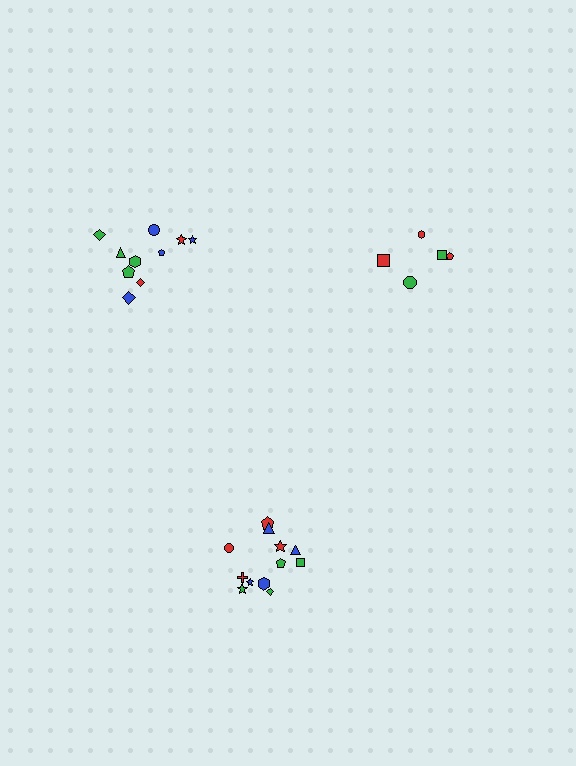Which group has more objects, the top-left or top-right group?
The top-left group.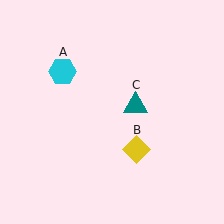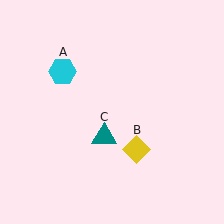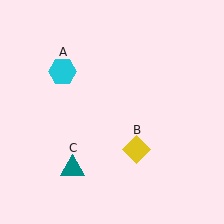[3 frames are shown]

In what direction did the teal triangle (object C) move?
The teal triangle (object C) moved down and to the left.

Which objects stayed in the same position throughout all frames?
Cyan hexagon (object A) and yellow diamond (object B) remained stationary.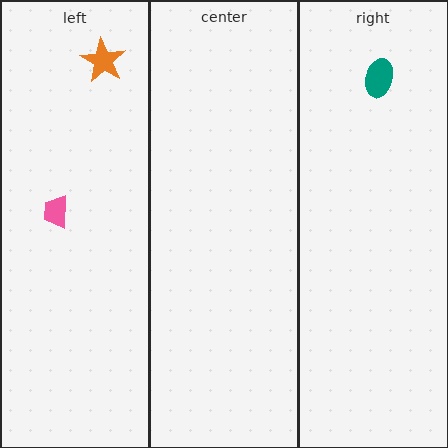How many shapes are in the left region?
2.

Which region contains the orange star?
The left region.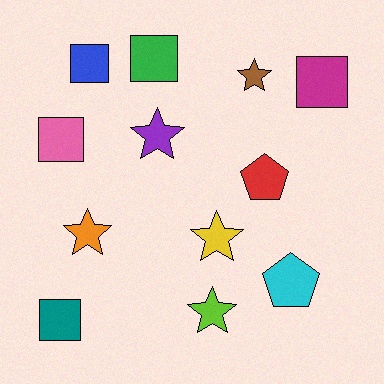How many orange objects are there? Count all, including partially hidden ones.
There is 1 orange object.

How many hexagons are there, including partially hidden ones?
There are no hexagons.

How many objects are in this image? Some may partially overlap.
There are 12 objects.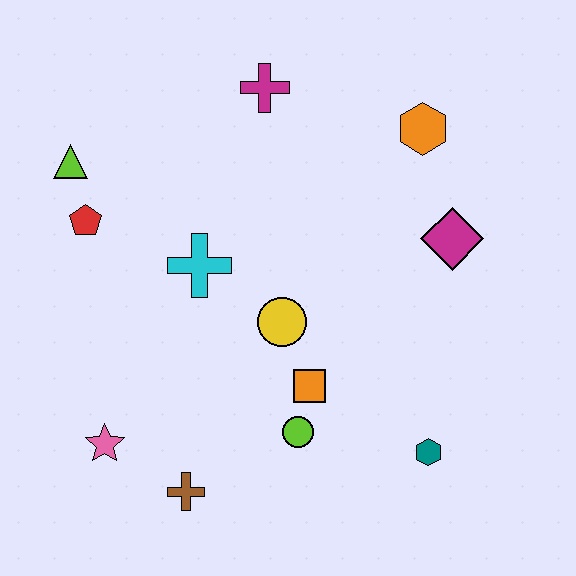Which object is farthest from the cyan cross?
The teal hexagon is farthest from the cyan cross.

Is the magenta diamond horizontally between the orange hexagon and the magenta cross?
No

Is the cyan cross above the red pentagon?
No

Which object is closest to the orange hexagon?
The magenta diamond is closest to the orange hexagon.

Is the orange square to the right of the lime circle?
Yes